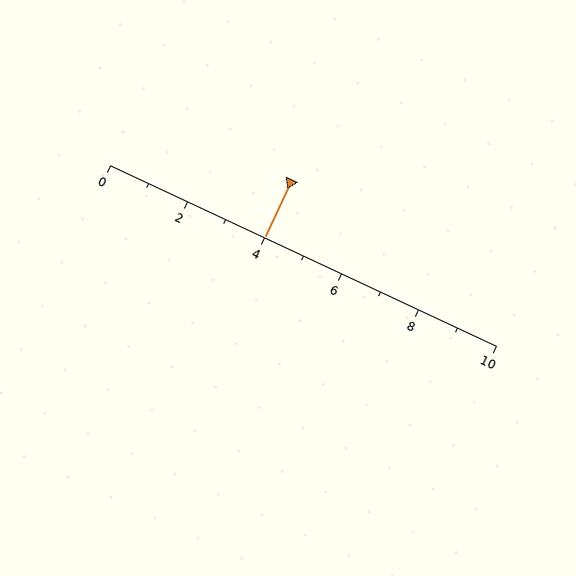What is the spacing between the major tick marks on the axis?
The major ticks are spaced 2 apart.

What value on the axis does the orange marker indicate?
The marker indicates approximately 4.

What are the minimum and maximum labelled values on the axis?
The axis runs from 0 to 10.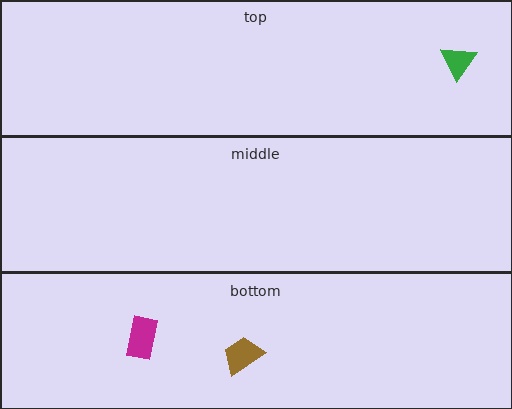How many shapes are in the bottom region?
2.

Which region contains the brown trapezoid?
The bottom region.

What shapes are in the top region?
The green triangle.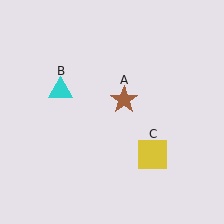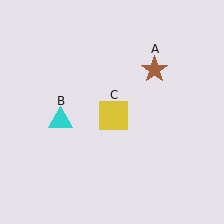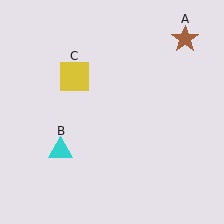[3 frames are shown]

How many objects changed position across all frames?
3 objects changed position: brown star (object A), cyan triangle (object B), yellow square (object C).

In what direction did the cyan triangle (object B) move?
The cyan triangle (object B) moved down.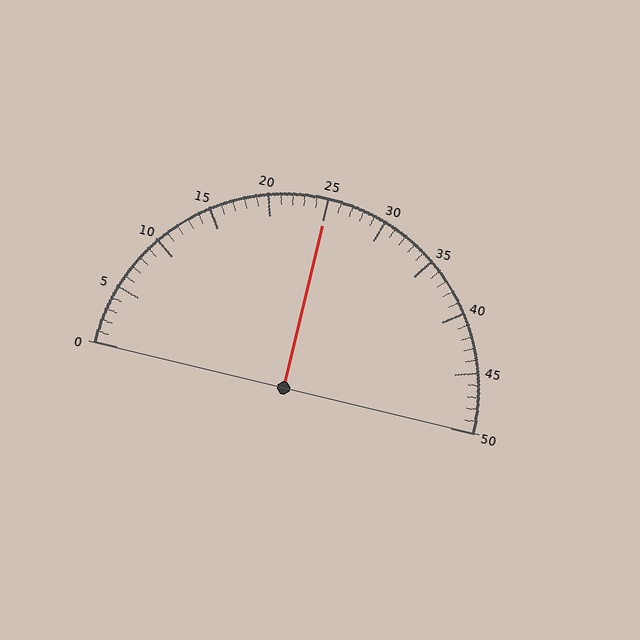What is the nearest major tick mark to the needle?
The nearest major tick mark is 25.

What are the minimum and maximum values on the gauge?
The gauge ranges from 0 to 50.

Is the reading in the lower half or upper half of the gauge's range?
The reading is in the upper half of the range (0 to 50).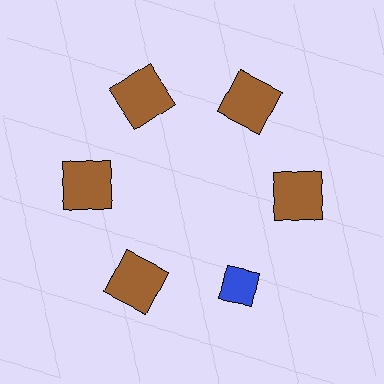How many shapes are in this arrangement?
There are 6 shapes arranged in a ring pattern.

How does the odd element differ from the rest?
It differs in both color (blue instead of brown) and shape (diamond instead of square).